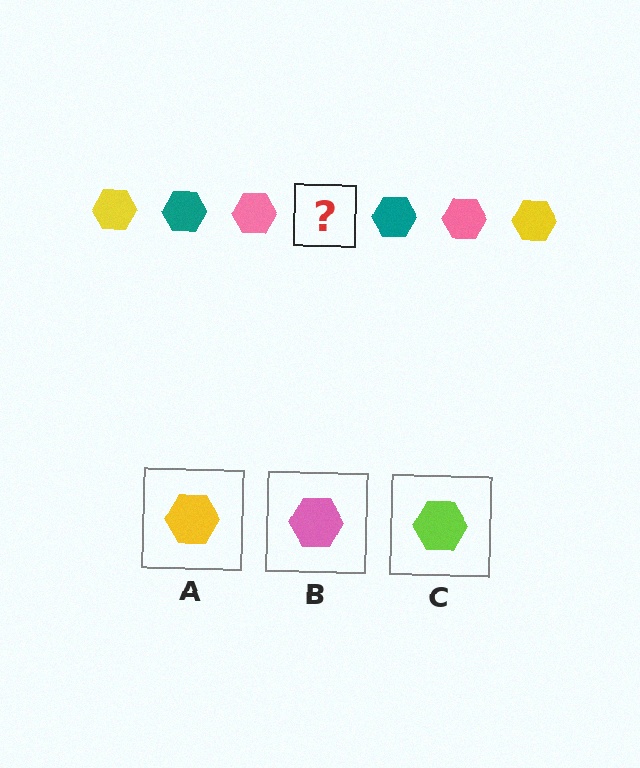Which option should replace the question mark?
Option A.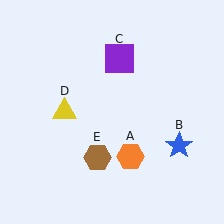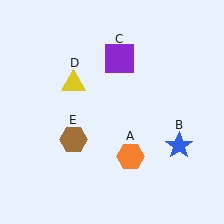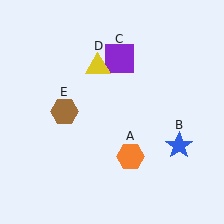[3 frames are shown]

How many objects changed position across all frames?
2 objects changed position: yellow triangle (object D), brown hexagon (object E).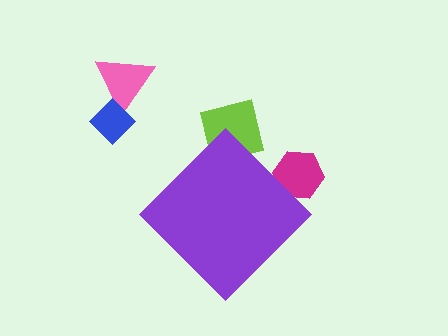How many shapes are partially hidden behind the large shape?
2 shapes are partially hidden.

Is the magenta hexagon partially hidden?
Yes, the magenta hexagon is partially hidden behind the purple diamond.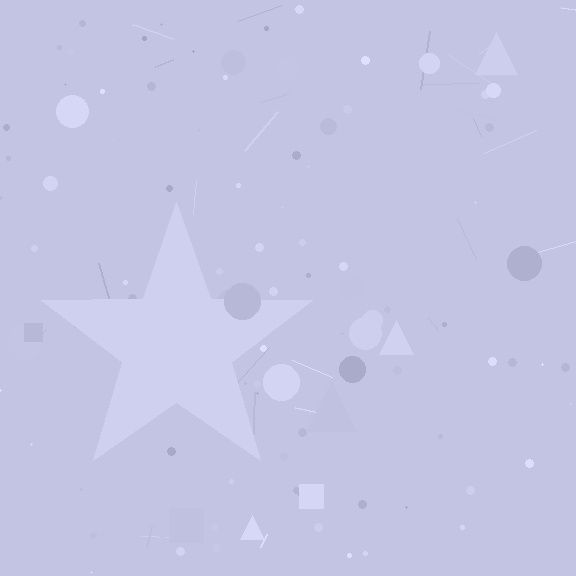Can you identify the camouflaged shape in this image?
The camouflaged shape is a star.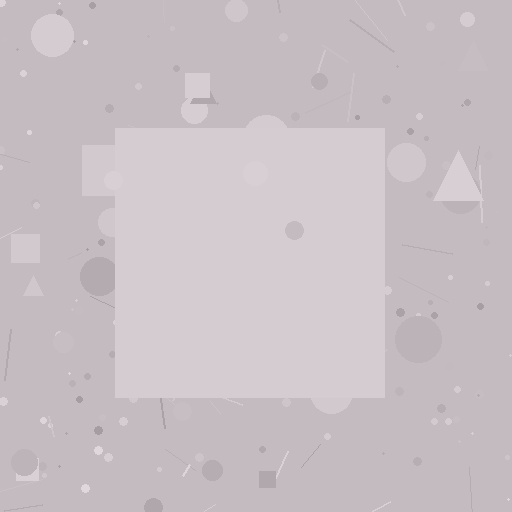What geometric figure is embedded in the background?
A square is embedded in the background.